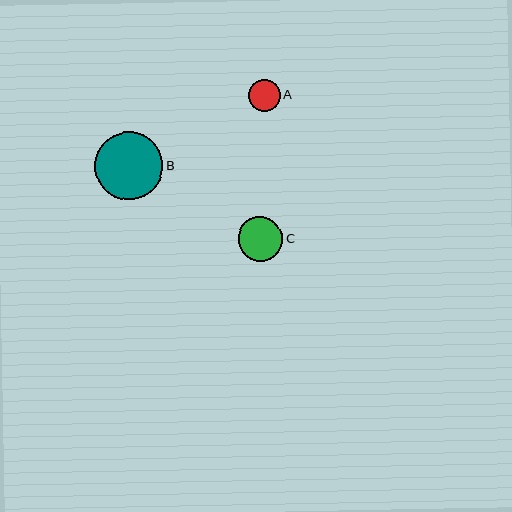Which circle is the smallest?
Circle A is the smallest with a size of approximately 32 pixels.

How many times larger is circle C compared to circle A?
Circle C is approximately 1.4 times the size of circle A.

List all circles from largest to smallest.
From largest to smallest: B, C, A.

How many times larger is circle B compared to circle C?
Circle B is approximately 1.5 times the size of circle C.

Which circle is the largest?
Circle B is the largest with a size of approximately 68 pixels.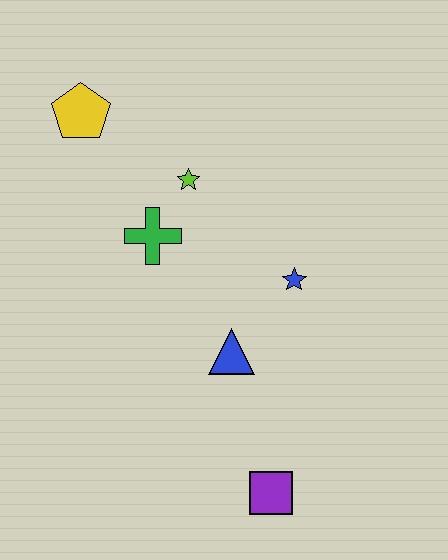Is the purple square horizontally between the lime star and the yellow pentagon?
No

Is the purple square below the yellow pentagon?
Yes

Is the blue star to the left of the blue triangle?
No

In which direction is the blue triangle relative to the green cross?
The blue triangle is below the green cross.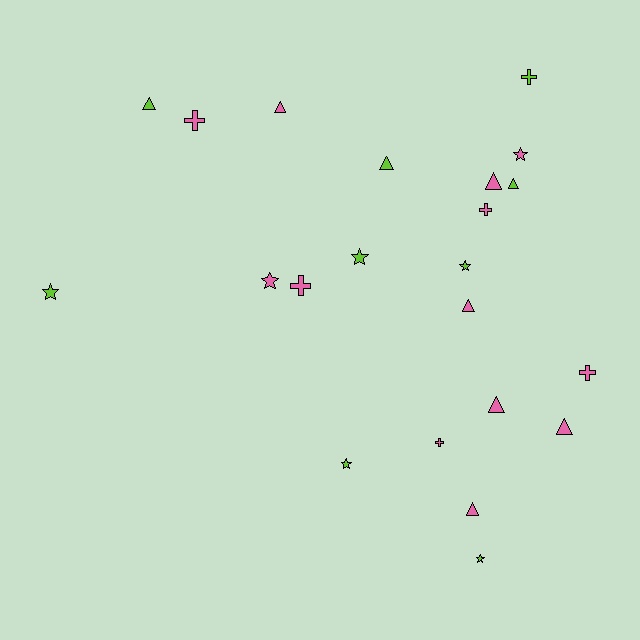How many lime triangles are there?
There are 3 lime triangles.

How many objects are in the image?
There are 22 objects.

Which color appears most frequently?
Pink, with 13 objects.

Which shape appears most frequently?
Triangle, with 9 objects.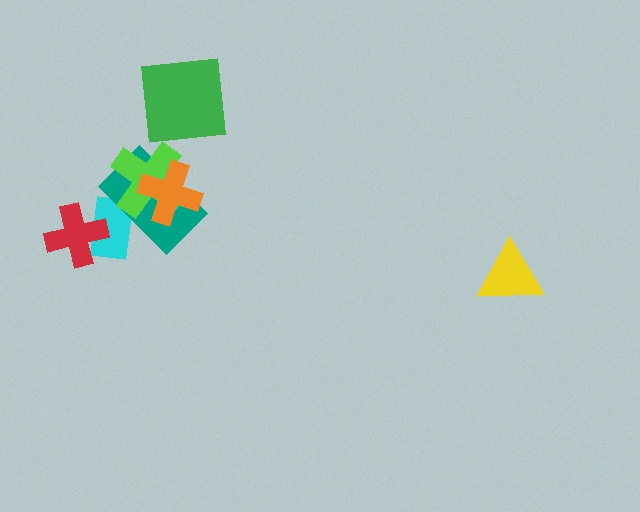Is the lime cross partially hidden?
Yes, it is partially covered by another shape.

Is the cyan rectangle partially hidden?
Yes, it is partially covered by another shape.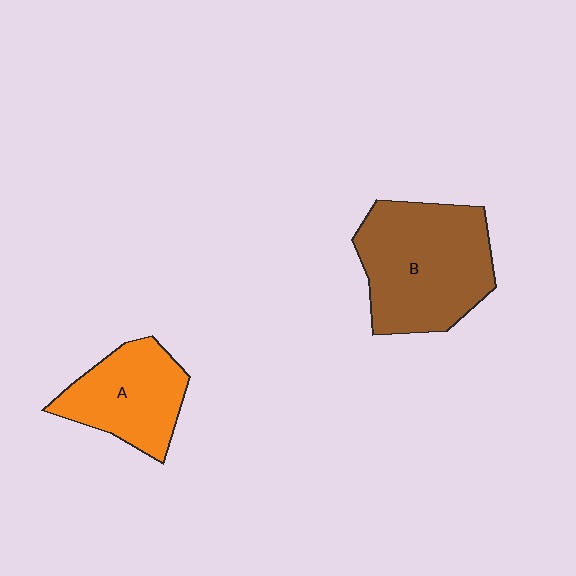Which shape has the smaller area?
Shape A (orange).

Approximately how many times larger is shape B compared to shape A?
Approximately 1.5 times.